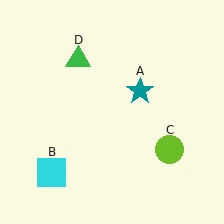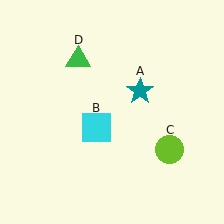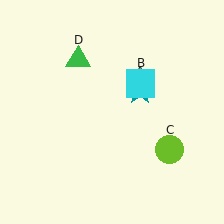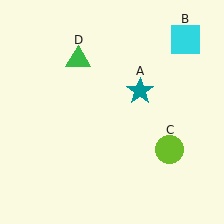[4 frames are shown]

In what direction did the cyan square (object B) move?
The cyan square (object B) moved up and to the right.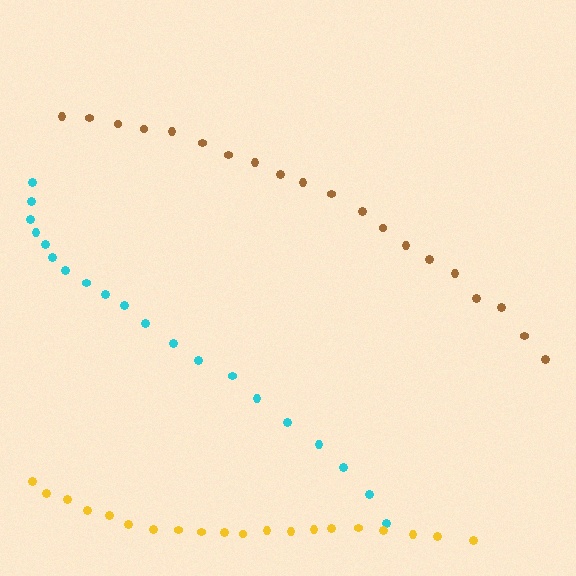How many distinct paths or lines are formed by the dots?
There are 3 distinct paths.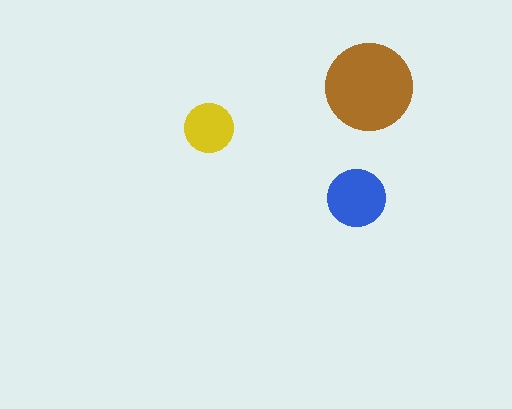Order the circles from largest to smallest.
the brown one, the blue one, the yellow one.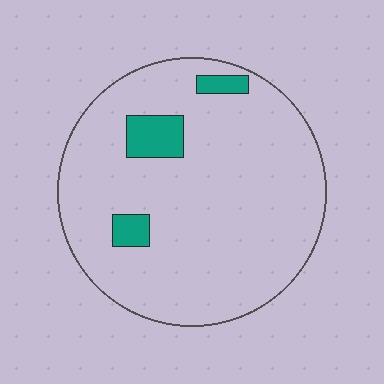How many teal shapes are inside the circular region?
3.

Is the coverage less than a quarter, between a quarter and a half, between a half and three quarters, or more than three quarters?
Less than a quarter.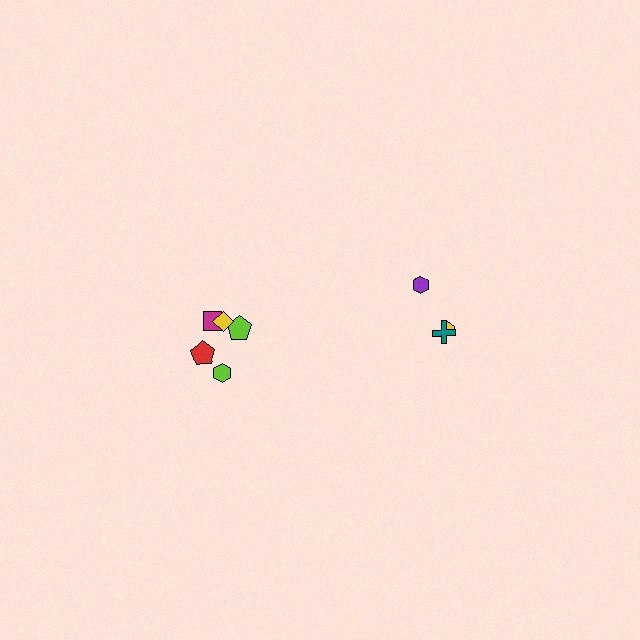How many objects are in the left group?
There are 6 objects.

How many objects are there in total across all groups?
There are 9 objects.